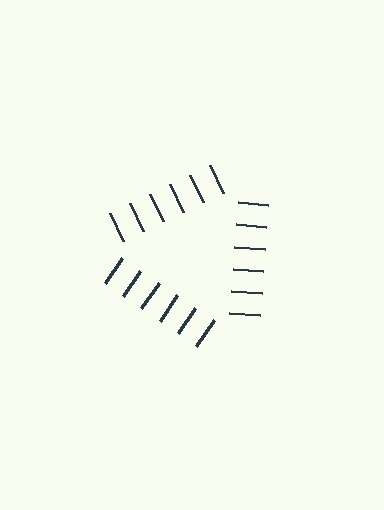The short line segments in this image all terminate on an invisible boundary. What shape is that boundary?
An illusory triangle — the line segments terminate on its edges but no continuous stroke is drawn.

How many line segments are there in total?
18 — 6 along each of the 3 edges.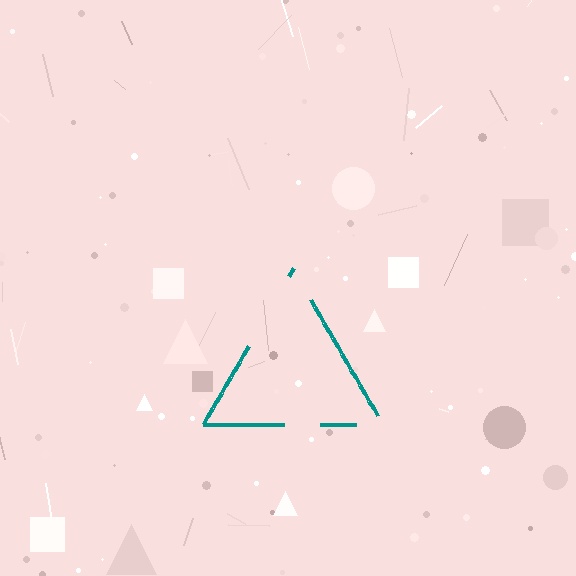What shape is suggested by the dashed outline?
The dashed outline suggests a triangle.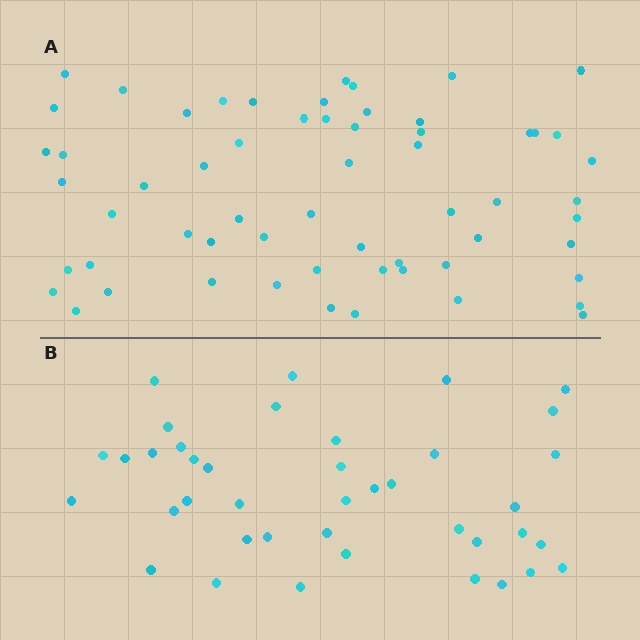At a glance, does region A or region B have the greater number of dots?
Region A (the top region) has more dots.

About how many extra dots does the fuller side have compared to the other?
Region A has approximately 20 more dots than region B.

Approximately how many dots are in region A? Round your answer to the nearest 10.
About 60 dots.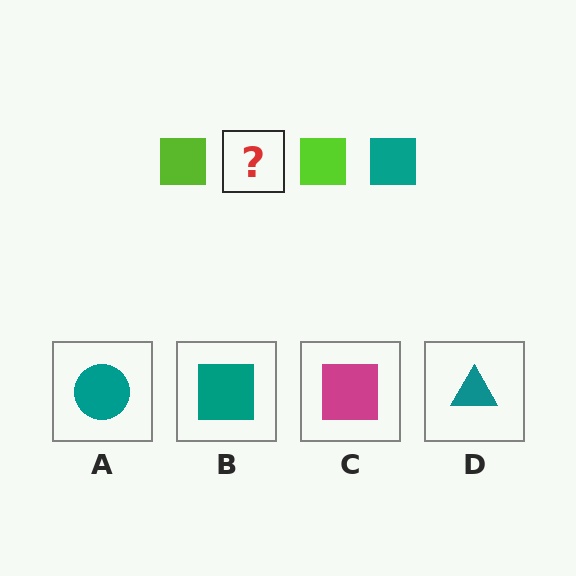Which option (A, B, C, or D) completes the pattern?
B.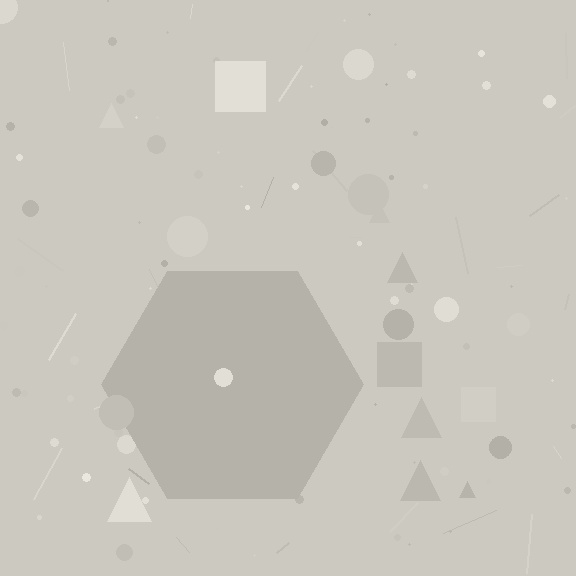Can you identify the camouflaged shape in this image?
The camouflaged shape is a hexagon.